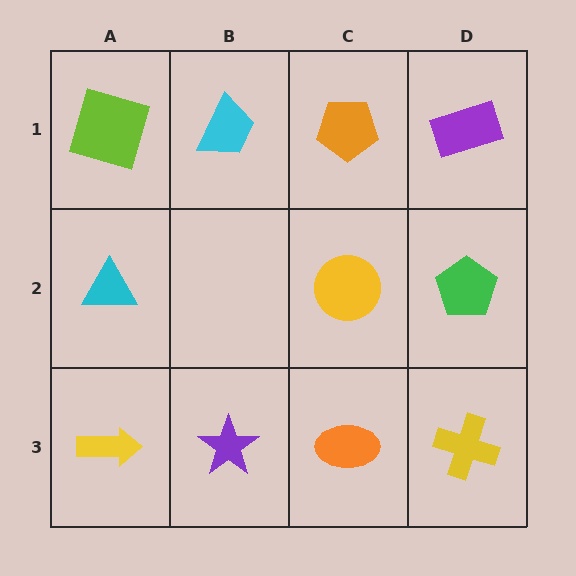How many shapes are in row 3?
4 shapes.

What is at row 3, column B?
A purple star.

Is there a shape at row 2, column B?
No, that cell is empty.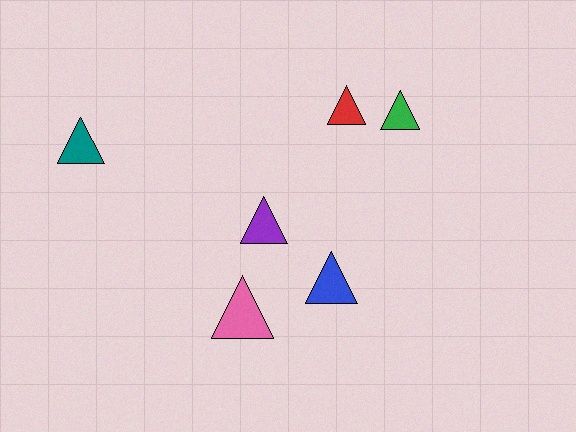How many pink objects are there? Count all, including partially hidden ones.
There is 1 pink object.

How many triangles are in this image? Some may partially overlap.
There are 6 triangles.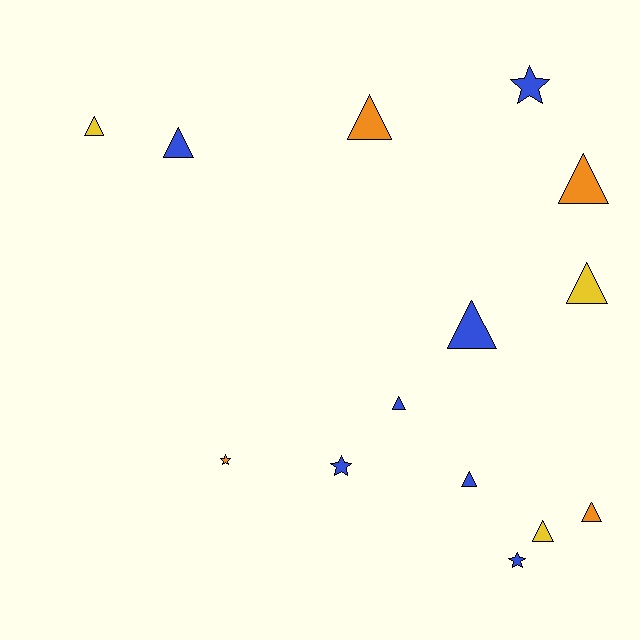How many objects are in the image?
There are 14 objects.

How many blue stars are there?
There are 3 blue stars.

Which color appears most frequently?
Blue, with 7 objects.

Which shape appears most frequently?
Triangle, with 10 objects.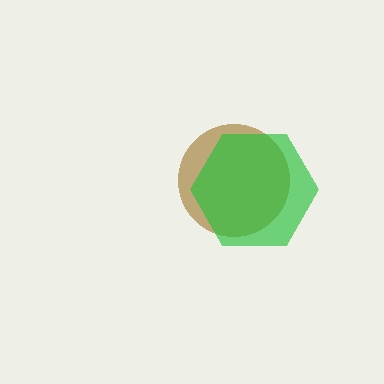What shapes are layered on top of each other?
The layered shapes are: a brown circle, a green hexagon.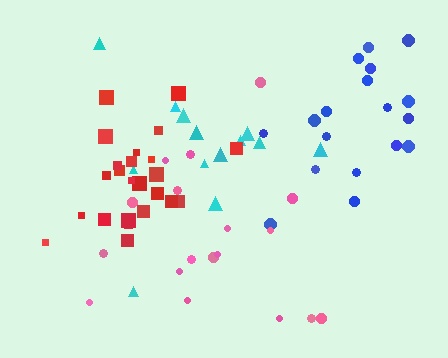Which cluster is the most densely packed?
Red.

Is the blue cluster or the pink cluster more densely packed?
Blue.